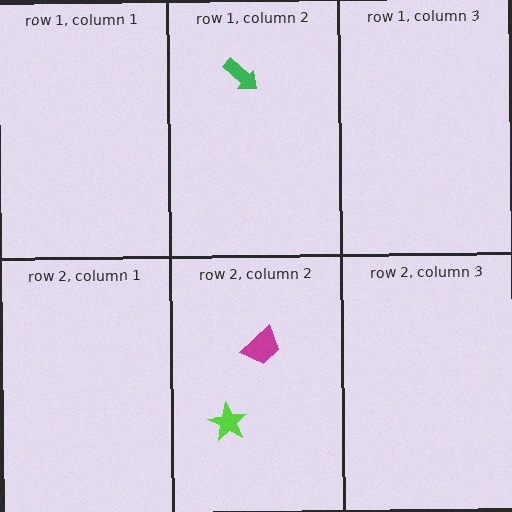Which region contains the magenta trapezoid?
The row 2, column 2 region.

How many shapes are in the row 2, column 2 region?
2.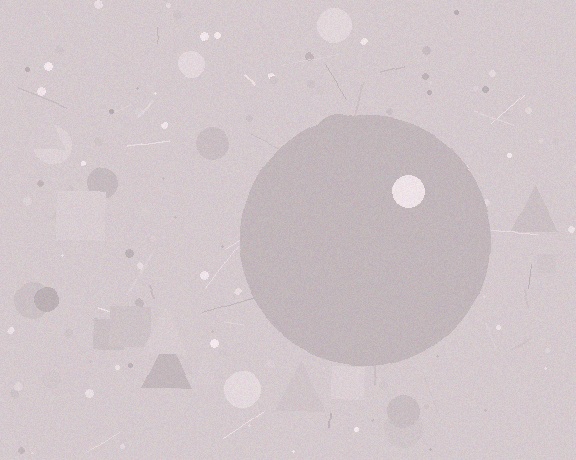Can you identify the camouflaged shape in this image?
The camouflaged shape is a circle.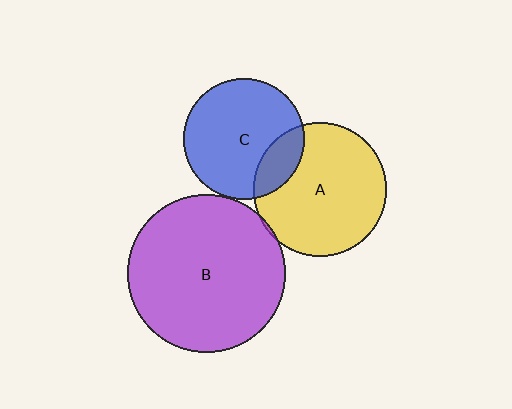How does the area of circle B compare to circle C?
Approximately 1.7 times.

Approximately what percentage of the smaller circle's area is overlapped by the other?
Approximately 20%.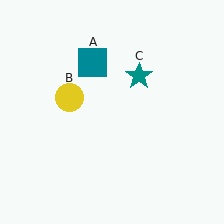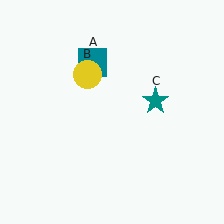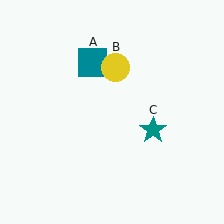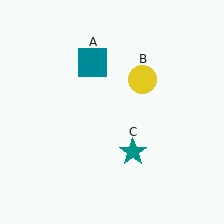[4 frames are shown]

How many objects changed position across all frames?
2 objects changed position: yellow circle (object B), teal star (object C).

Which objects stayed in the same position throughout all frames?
Teal square (object A) remained stationary.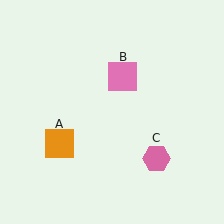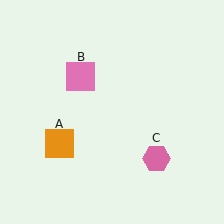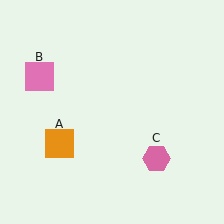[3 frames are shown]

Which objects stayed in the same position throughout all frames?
Orange square (object A) and pink hexagon (object C) remained stationary.